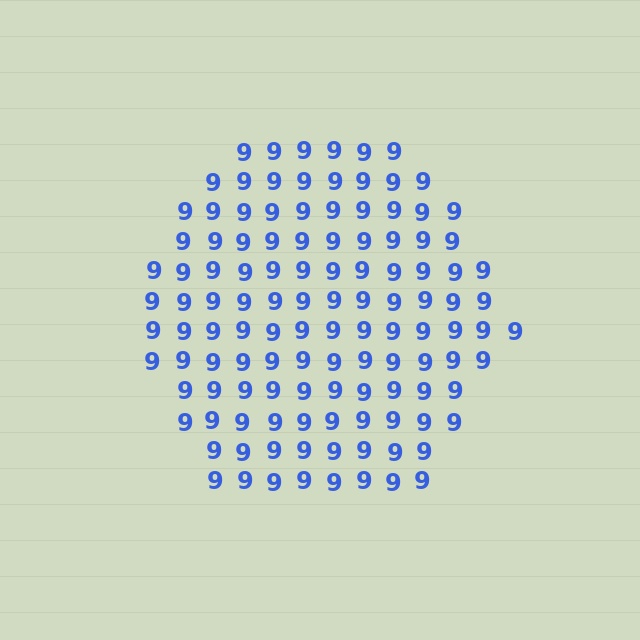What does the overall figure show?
The overall figure shows a hexagon.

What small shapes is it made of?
It is made of small digit 9's.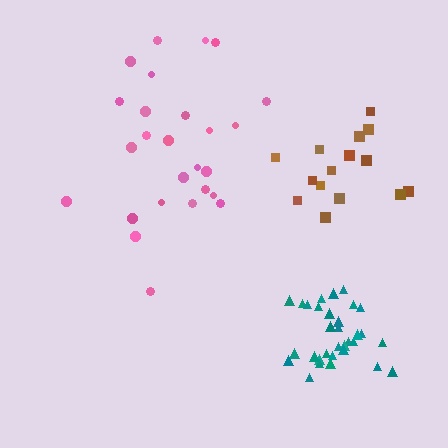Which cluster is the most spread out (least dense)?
Pink.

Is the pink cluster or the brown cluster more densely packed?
Brown.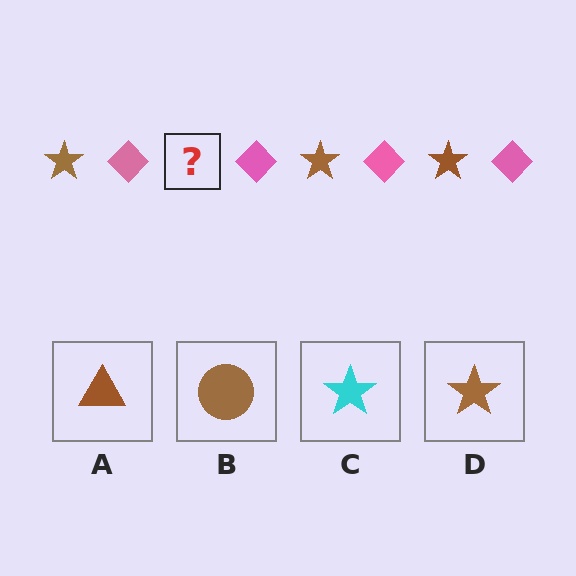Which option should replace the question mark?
Option D.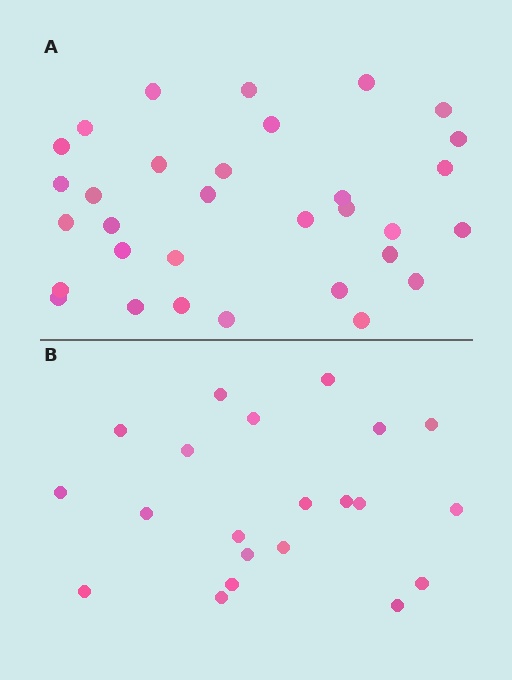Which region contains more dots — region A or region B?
Region A (the top region) has more dots.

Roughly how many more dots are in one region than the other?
Region A has roughly 12 or so more dots than region B.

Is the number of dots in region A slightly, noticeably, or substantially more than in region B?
Region A has substantially more. The ratio is roughly 1.5 to 1.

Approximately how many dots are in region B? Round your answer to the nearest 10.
About 20 dots. (The exact count is 21, which rounds to 20.)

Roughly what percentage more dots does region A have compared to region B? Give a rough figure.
About 50% more.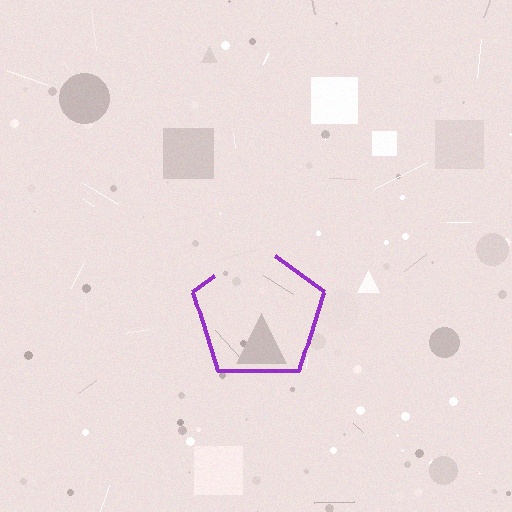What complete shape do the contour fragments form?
The contour fragments form a pentagon.